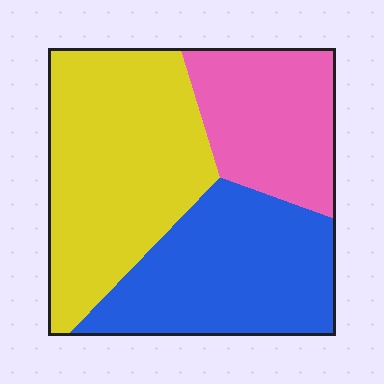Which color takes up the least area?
Pink, at roughly 25%.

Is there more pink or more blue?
Blue.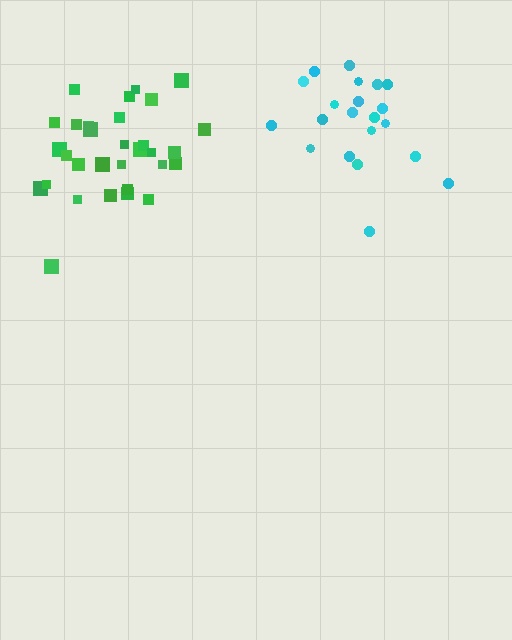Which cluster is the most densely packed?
Green.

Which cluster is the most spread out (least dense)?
Cyan.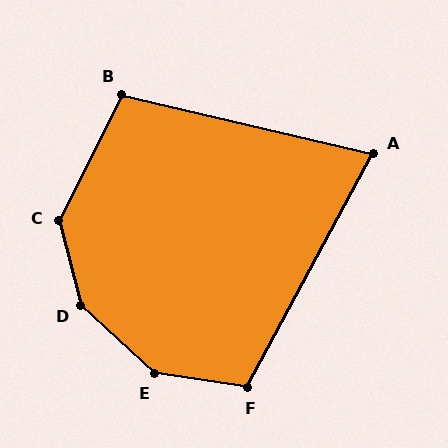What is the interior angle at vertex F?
Approximately 110 degrees (obtuse).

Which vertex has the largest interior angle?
D, at approximately 147 degrees.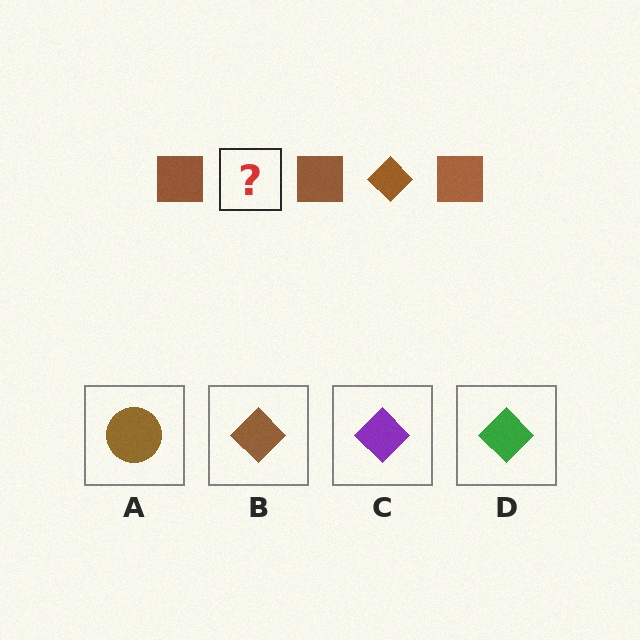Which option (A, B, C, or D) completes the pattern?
B.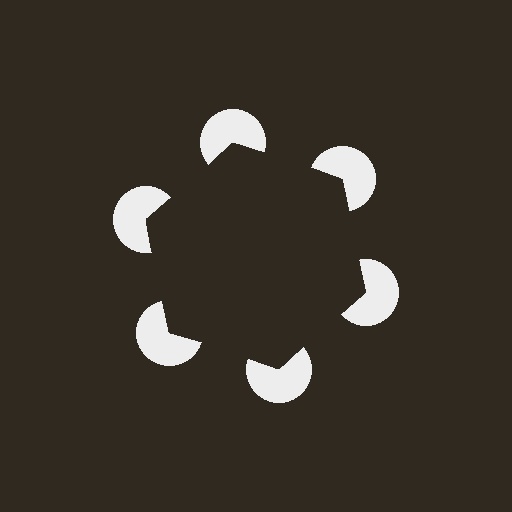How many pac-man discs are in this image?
There are 6 — one at each vertex of the illusory hexagon.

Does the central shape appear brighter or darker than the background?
It typically appears slightly darker than the background, even though no actual brightness change is drawn.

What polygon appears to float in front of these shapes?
An illusory hexagon — its edges are inferred from the aligned wedge cuts in the pac-man discs, not physically drawn.